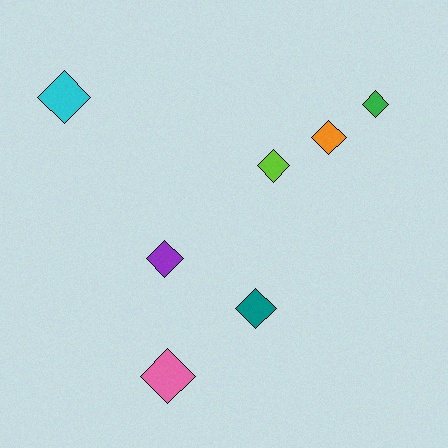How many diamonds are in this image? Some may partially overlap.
There are 7 diamonds.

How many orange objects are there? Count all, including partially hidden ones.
There is 1 orange object.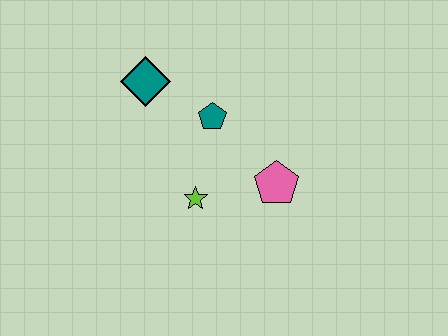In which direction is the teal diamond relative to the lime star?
The teal diamond is above the lime star.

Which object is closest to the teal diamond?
The teal pentagon is closest to the teal diamond.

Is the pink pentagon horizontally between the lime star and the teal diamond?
No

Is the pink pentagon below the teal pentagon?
Yes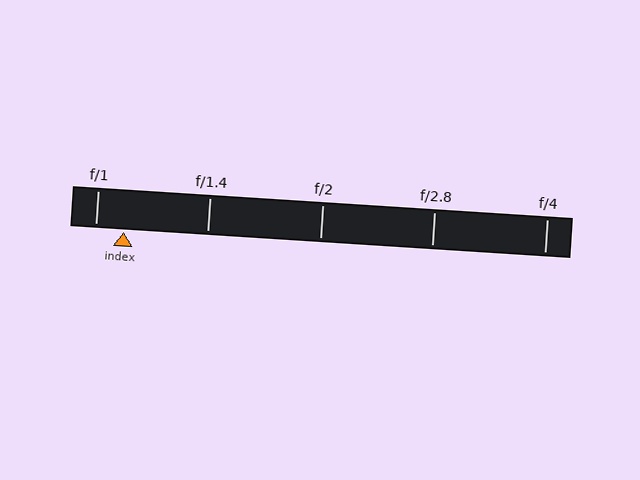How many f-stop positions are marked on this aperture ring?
There are 5 f-stop positions marked.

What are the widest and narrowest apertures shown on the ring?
The widest aperture shown is f/1 and the narrowest is f/4.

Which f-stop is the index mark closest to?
The index mark is closest to f/1.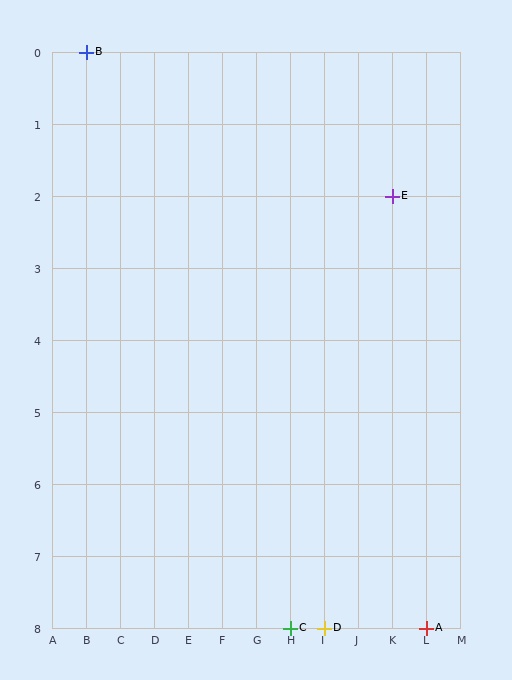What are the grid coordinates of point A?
Point A is at grid coordinates (L, 8).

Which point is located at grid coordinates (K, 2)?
Point E is at (K, 2).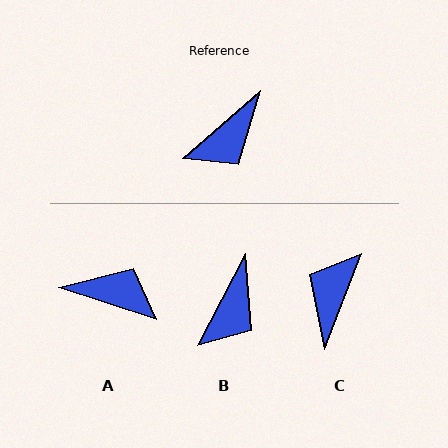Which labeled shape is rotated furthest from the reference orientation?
C, about 152 degrees away.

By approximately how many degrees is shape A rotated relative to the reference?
Approximately 121 degrees counter-clockwise.